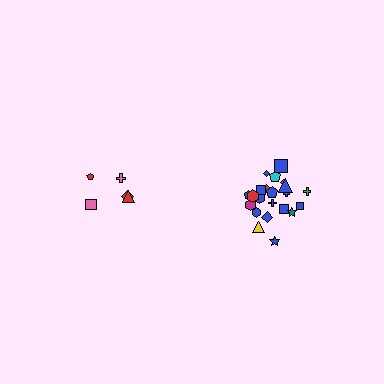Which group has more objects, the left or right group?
The right group.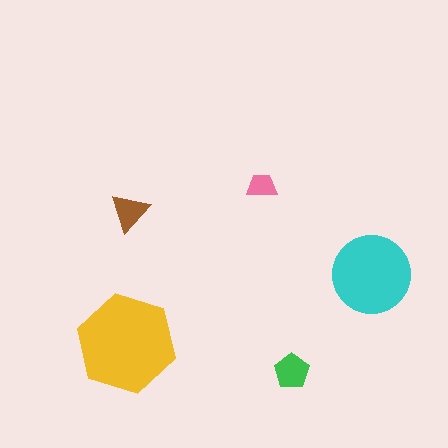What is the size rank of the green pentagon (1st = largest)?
3rd.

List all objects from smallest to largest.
The pink trapezoid, the brown triangle, the green pentagon, the cyan circle, the yellow hexagon.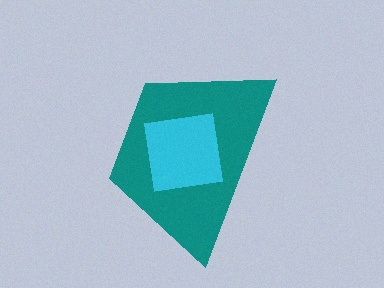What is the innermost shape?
The cyan square.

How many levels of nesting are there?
2.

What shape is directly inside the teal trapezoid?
The cyan square.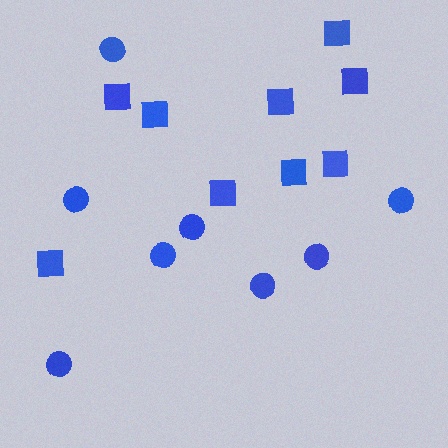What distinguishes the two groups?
There are 2 groups: one group of squares (9) and one group of circles (8).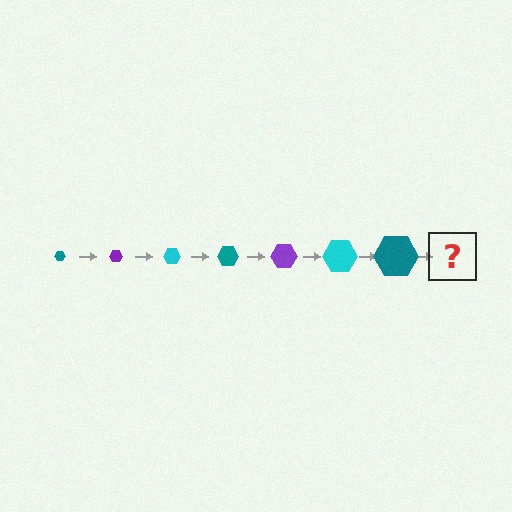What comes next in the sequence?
The next element should be a purple hexagon, larger than the previous one.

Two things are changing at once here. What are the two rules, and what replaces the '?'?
The two rules are that the hexagon grows larger each step and the color cycles through teal, purple, and cyan. The '?' should be a purple hexagon, larger than the previous one.